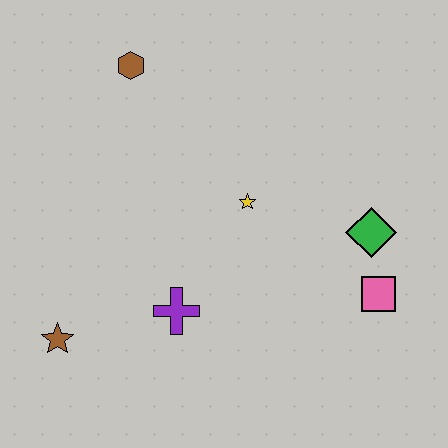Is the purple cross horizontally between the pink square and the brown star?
Yes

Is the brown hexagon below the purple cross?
No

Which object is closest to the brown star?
The purple cross is closest to the brown star.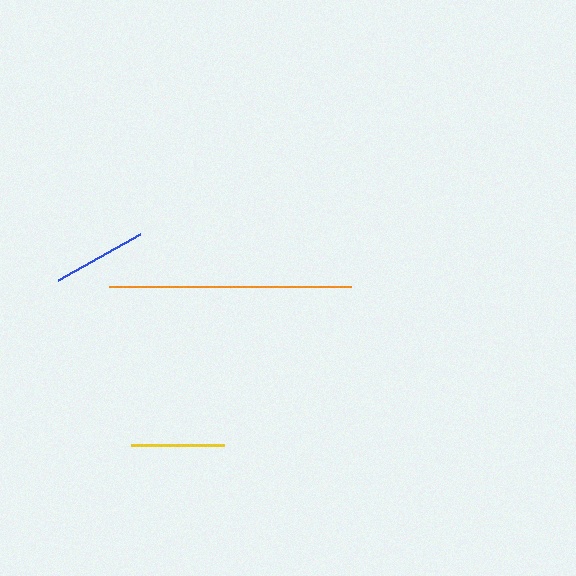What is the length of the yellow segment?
The yellow segment is approximately 92 pixels long.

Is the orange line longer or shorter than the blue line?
The orange line is longer than the blue line.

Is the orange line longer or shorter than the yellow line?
The orange line is longer than the yellow line.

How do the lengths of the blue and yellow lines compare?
The blue and yellow lines are approximately the same length.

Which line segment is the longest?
The orange line is the longest at approximately 242 pixels.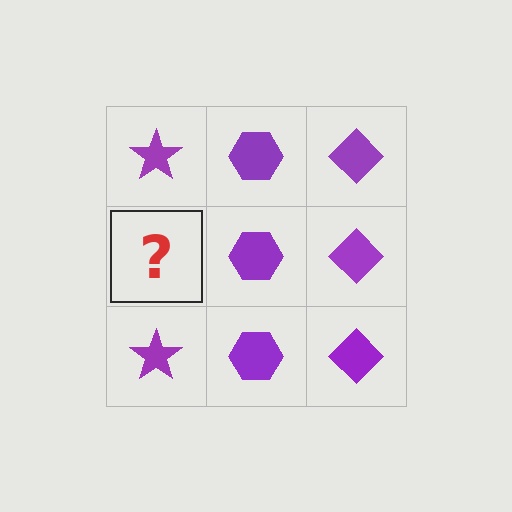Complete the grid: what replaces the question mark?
The question mark should be replaced with a purple star.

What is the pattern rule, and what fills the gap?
The rule is that each column has a consistent shape. The gap should be filled with a purple star.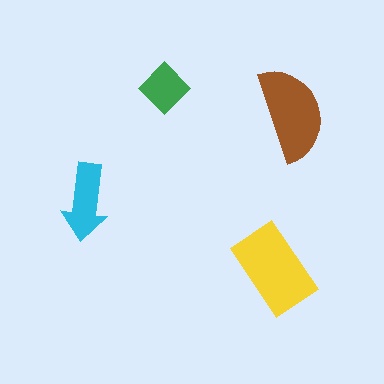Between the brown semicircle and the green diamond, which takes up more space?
The brown semicircle.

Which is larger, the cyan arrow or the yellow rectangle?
The yellow rectangle.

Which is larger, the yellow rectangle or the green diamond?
The yellow rectangle.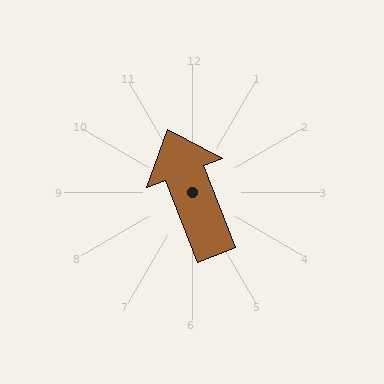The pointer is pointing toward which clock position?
Roughly 11 o'clock.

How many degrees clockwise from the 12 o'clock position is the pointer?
Approximately 339 degrees.